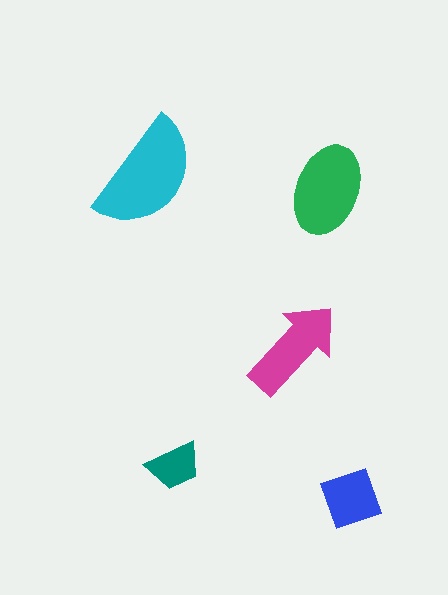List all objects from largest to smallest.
The cyan semicircle, the green ellipse, the magenta arrow, the blue diamond, the teal trapezoid.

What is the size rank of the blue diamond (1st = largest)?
4th.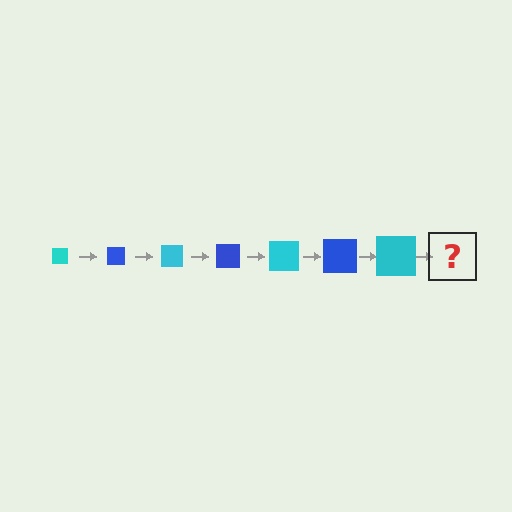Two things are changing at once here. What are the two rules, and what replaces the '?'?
The two rules are that the square grows larger each step and the color cycles through cyan and blue. The '?' should be a blue square, larger than the previous one.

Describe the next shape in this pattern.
It should be a blue square, larger than the previous one.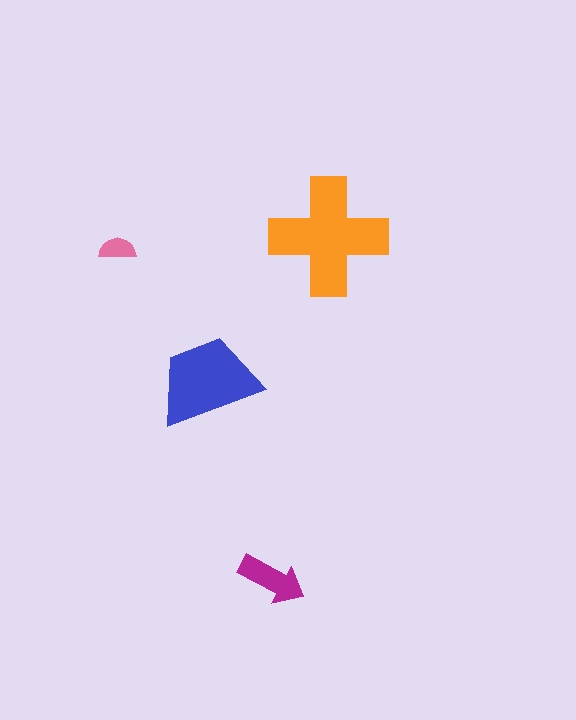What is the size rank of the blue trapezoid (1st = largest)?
2nd.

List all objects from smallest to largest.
The pink semicircle, the magenta arrow, the blue trapezoid, the orange cross.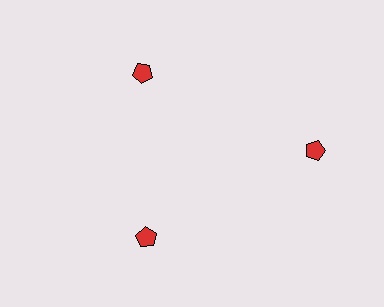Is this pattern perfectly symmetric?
No. The 3 red pentagons are arranged in a ring, but one element near the 3 o'clock position is pushed outward from the center, breaking the 3-fold rotational symmetry.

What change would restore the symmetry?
The symmetry would be restored by moving it inward, back onto the ring so that all 3 pentagons sit at equal angles and equal distance from the center.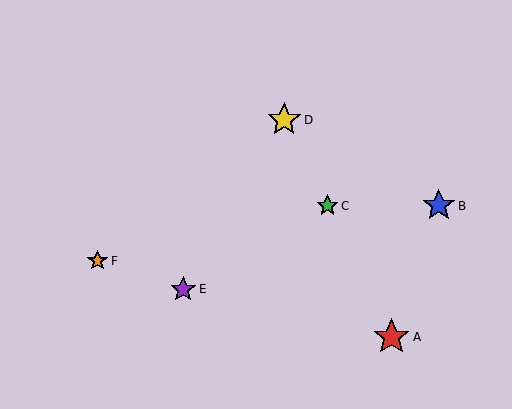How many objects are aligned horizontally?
2 objects (B, C) are aligned horizontally.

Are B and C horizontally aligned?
Yes, both are at y≈206.